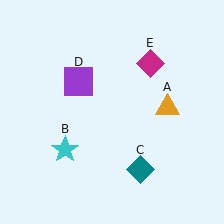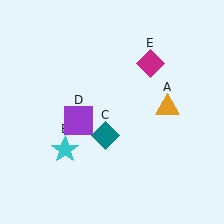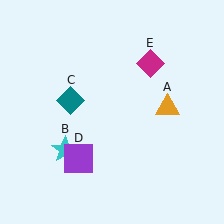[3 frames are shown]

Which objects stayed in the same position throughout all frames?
Orange triangle (object A) and cyan star (object B) and magenta diamond (object E) remained stationary.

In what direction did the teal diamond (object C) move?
The teal diamond (object C) moved up and to the left.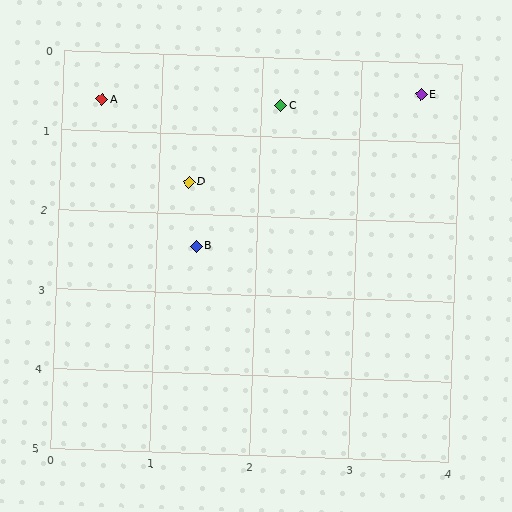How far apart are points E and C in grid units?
Points E and C are about 1.4 grid units apart.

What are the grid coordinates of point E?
Point E is at approximately (3.6, 0.4).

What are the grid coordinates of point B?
Point B is at approximately (1.4, 2.4).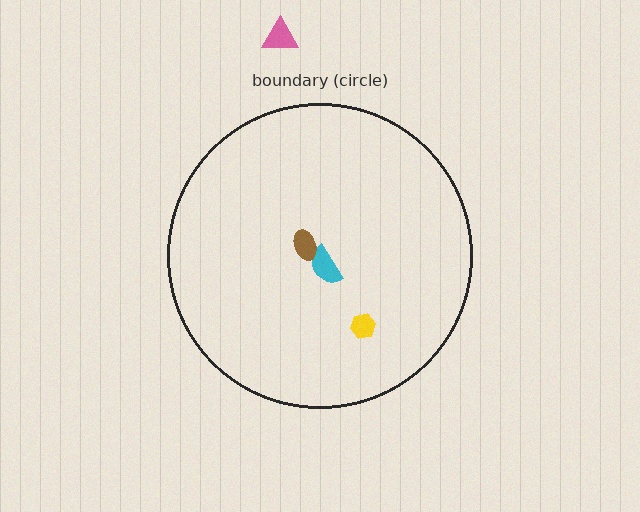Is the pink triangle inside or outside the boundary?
Outside.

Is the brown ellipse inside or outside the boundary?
Inside.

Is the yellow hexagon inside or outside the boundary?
Inside.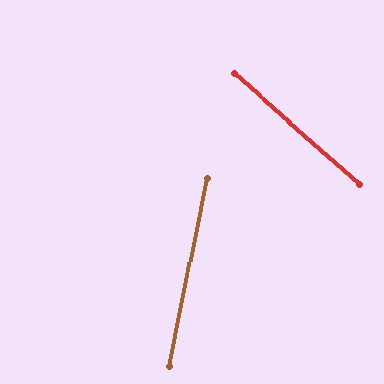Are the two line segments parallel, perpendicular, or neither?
Neither parallel nor perpendicular — they differ by about 60°.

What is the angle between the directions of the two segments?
Approximately 60 degrees.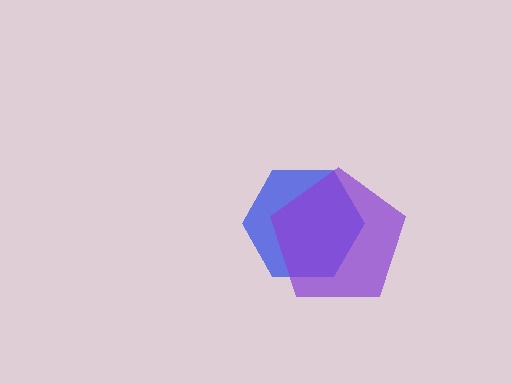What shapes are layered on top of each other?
The layered shapes are: a blue hexagon, a purple pentagon.